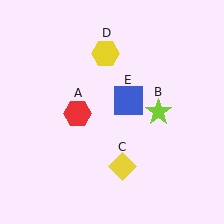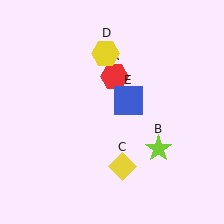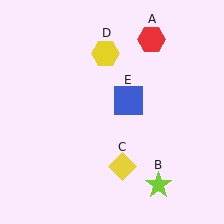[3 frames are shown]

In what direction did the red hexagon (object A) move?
The red hexagon (object A) moved up and to the right.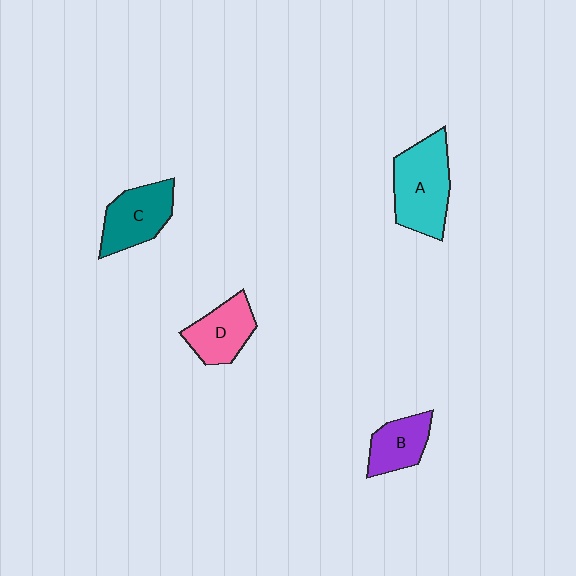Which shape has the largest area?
Shape A (cyan).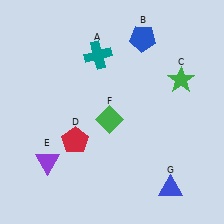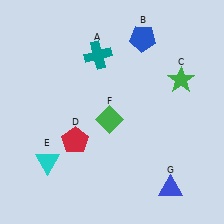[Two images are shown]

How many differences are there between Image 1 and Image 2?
There is 1 difference between the two images.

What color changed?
The triangle (E) changed from purple in Image 1 to cyan in Image 2.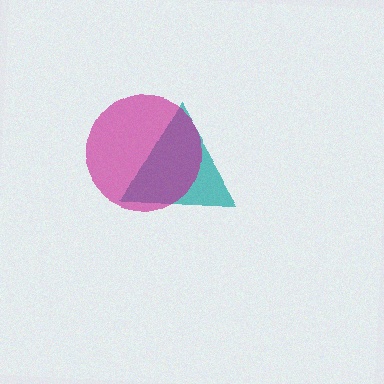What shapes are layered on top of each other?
The layered shapes are: a teal triangle, a magenta circle.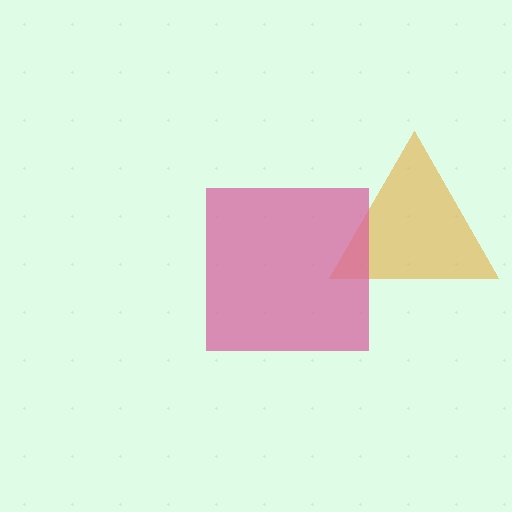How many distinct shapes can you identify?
There are 2 distinct shapes: an orange triangle, a pink square.